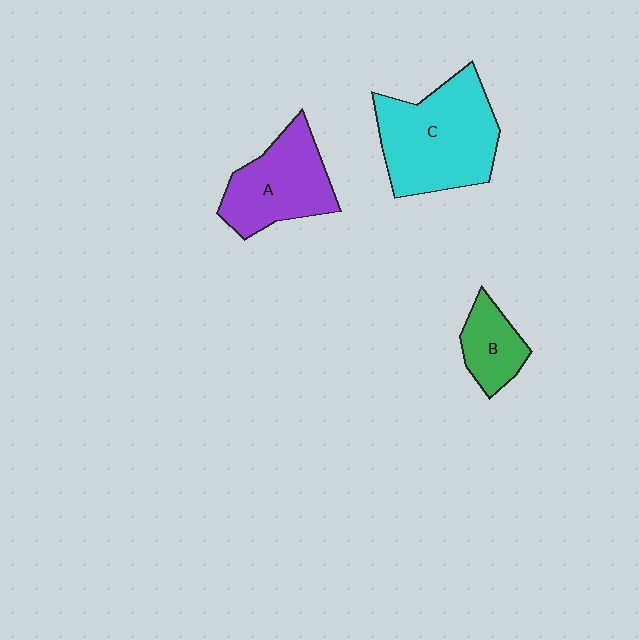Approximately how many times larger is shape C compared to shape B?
Approximately 2.6 times.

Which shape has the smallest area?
Shape B (green).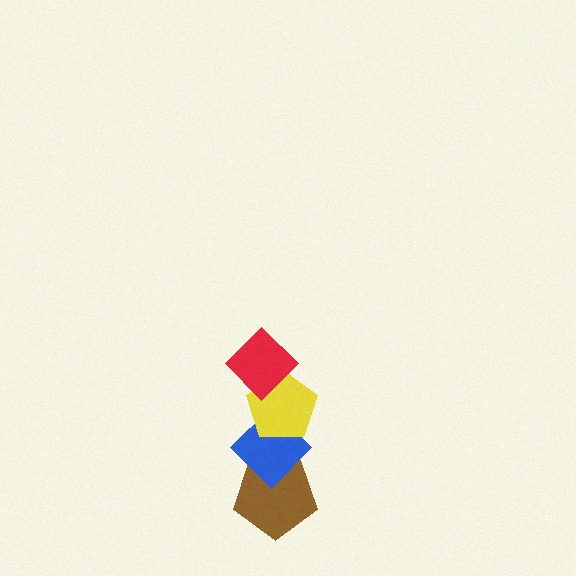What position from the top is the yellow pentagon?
The yellow pentagon is 2nd from the top.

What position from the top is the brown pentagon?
The brown pentagon is 4th from the top.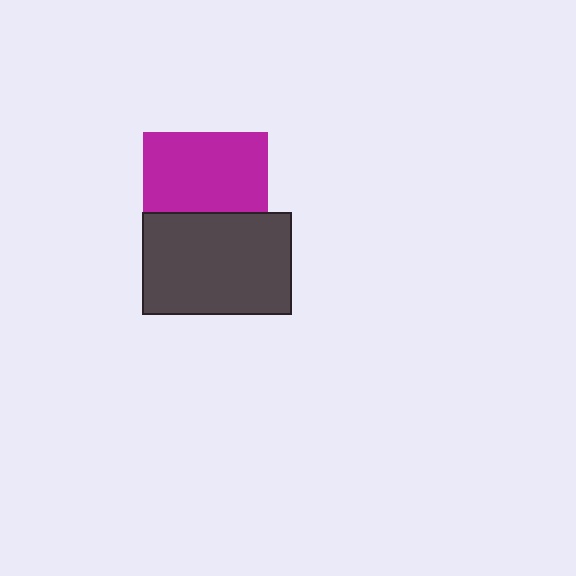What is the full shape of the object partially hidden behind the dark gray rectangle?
The partially hidden object is a magenta square.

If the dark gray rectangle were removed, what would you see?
You would see the complete magenta square.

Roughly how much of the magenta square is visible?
About half of it is visible (roughly 65%).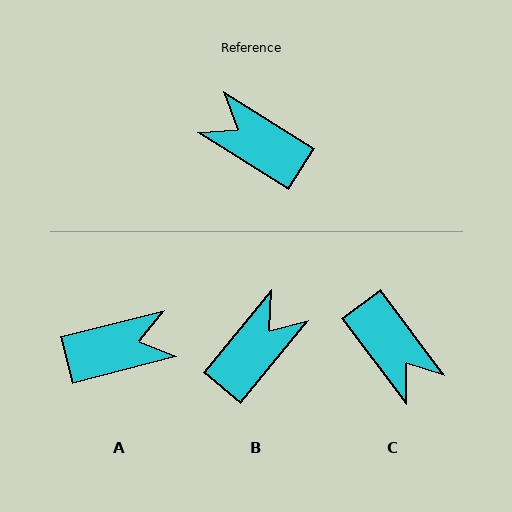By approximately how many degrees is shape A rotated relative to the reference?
Approximately 134 degrees clockwise.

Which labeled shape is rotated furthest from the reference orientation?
C, about 159 degrees away.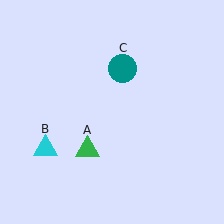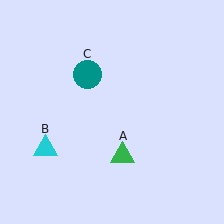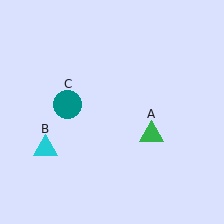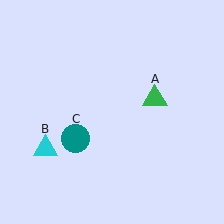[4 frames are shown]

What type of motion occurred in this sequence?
The green triangle (object A), teal circle (object C) rotated counterclockwise around the center of the scene.